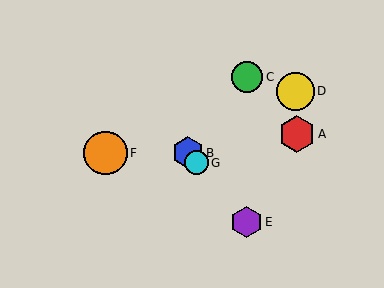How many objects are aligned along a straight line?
3 objects (B, E, G) are aligned along a straight line.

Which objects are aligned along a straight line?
Objects B, E, G are aligned along a straight line.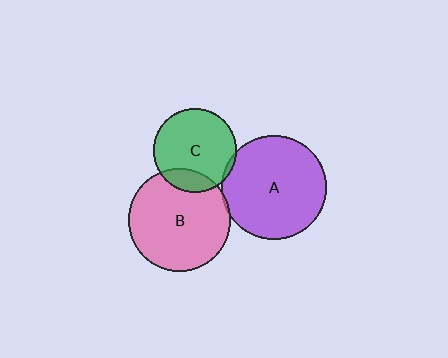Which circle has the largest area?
Circle A (purple).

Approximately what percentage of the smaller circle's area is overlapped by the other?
Approximately 15%.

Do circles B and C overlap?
Yes.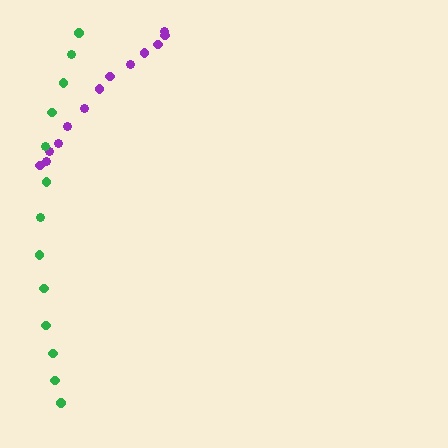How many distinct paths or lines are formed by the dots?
There are 2 distinct paths.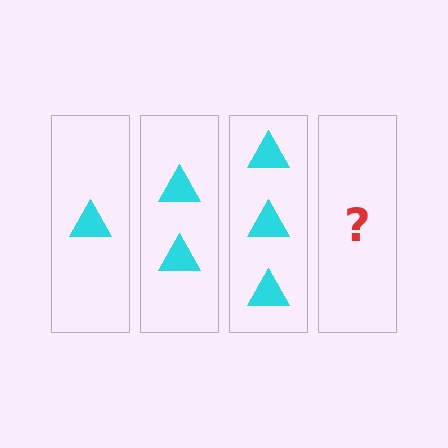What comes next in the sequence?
The next element should be 4 triangles.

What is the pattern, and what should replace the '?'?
The pattern is that each step adds one more triangle. The '?' should be 4 triangles.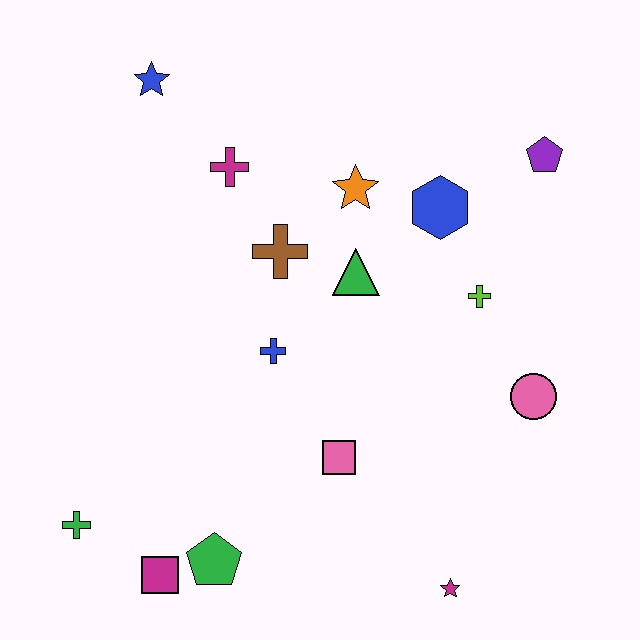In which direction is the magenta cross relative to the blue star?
The magenta cross is below the blue star.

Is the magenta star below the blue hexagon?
Yes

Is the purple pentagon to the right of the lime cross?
Yes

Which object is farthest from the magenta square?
The purple pentagon is farthest from the magenta square.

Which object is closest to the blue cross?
The brown cross is closest to the blue cross.